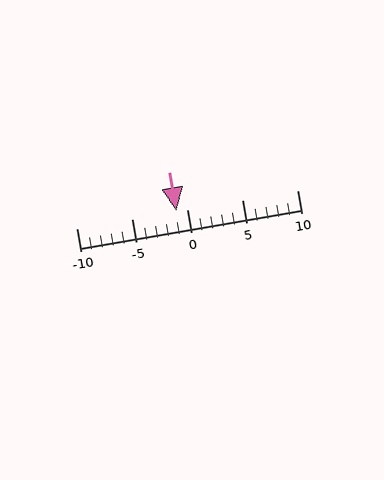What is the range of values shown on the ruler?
The ruler shows values from -10 to 10.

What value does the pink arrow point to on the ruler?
The pink arrow points to approximately -1.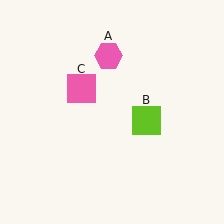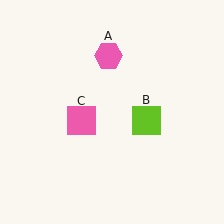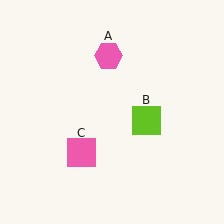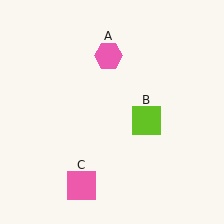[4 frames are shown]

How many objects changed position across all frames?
1 object changed position: pink square (object C).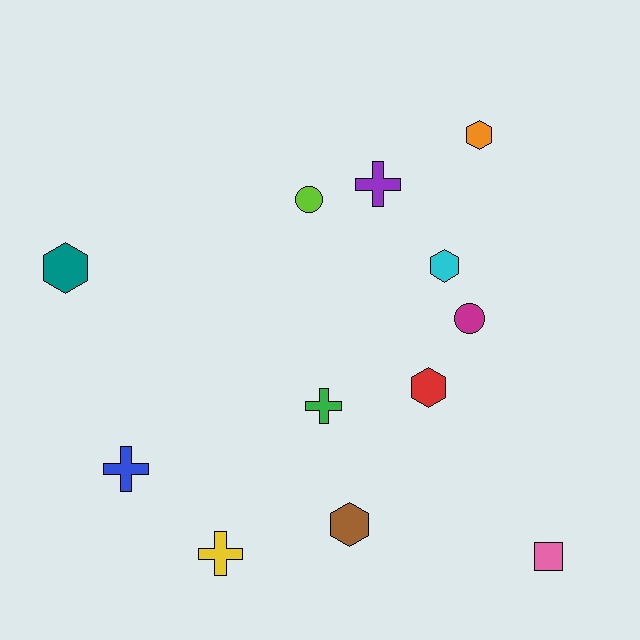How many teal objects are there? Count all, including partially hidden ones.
There is 1 teal object.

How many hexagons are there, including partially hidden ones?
There are 5 hexagons.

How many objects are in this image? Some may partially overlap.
There are 12 objects.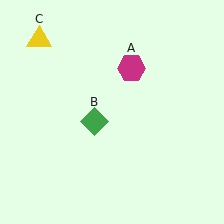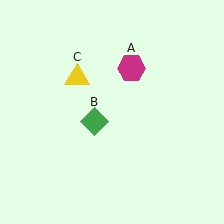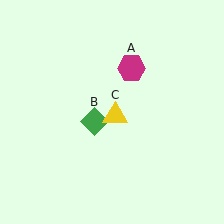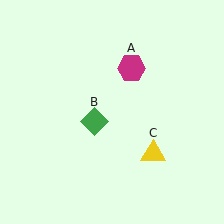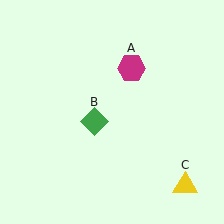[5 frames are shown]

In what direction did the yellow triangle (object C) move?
The yellow triangle (object C) moved down and to the right.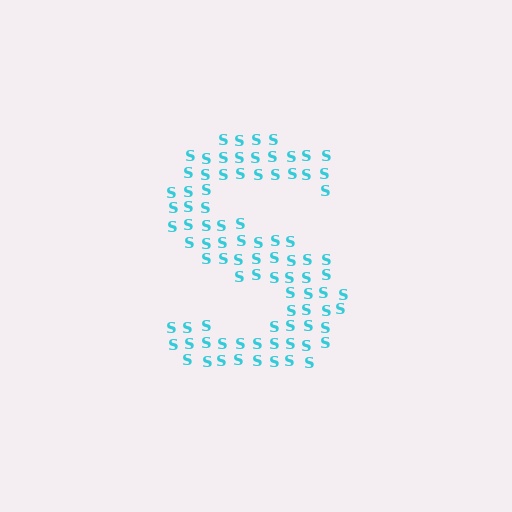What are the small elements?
The small elements are letter S's.